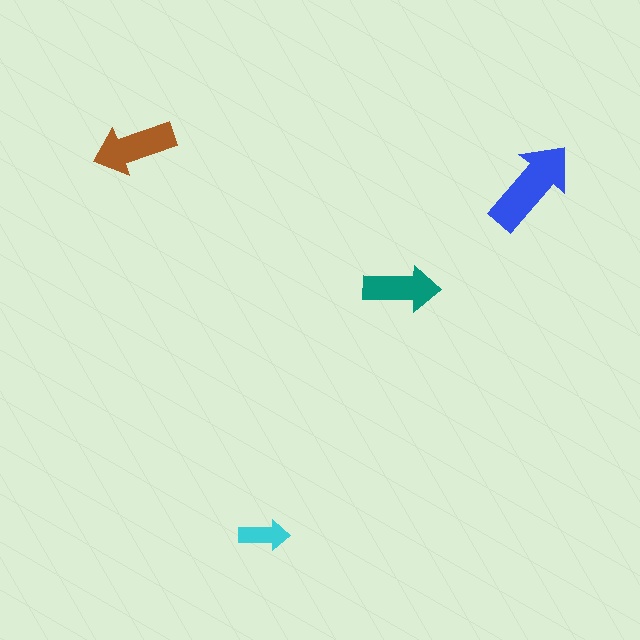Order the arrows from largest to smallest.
the blue one, the brown one, the teal one, the cyan one.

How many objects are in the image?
There are 4 objects in the image.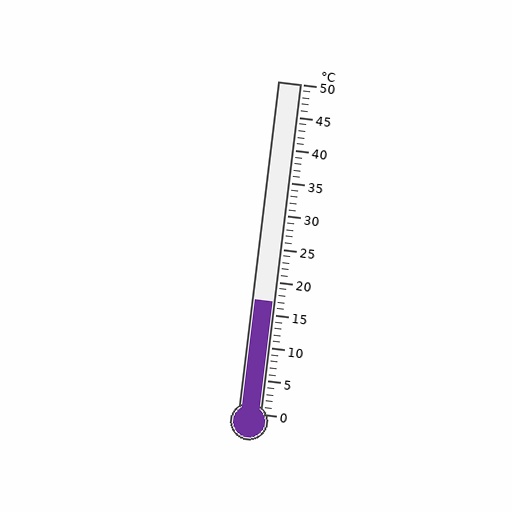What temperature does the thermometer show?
The thermometer shows approximately 17°C.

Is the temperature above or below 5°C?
The temperature is above 5°C.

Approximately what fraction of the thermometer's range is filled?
The thermometer is filled to approximately 35% of its range.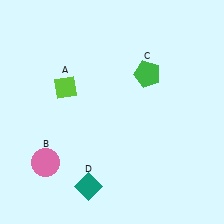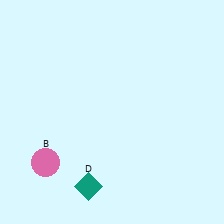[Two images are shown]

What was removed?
The green pentagon (C), the lime diamond (A) were removed in Image 2.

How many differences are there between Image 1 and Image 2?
There are 2 differences between the two images.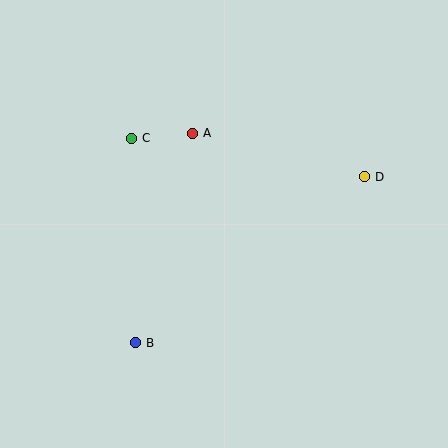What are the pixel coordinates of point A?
Point A is at (193, 133).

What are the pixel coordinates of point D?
Point D is at (365, 177).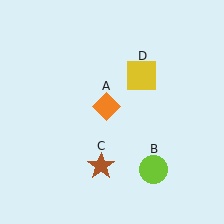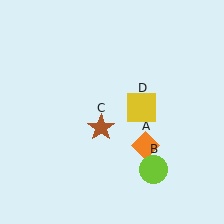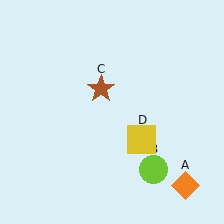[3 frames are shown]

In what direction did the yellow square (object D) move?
The yellow square (object D) moved down.